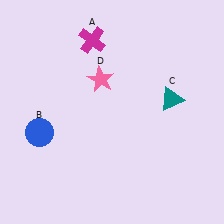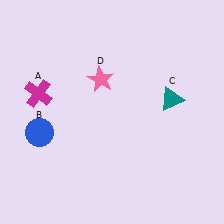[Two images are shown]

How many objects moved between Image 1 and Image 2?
1 object moved between the two images.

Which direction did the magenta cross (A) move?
The magenta cross (A) moved left.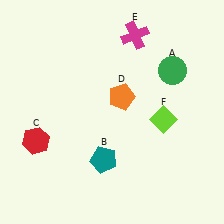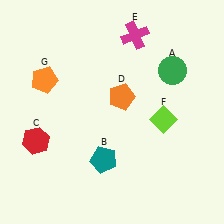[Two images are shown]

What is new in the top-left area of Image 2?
An orange pentagon (G) was added in the top-left area of Image 2.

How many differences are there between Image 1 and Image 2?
There is 1 difference between the two images.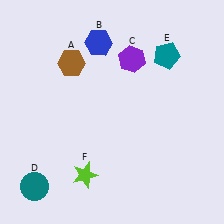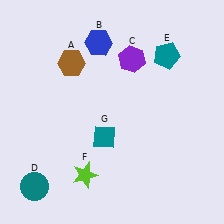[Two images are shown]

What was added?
A teal diamond (G) was added in Image 2.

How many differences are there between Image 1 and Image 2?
There is 1 difference between the two images.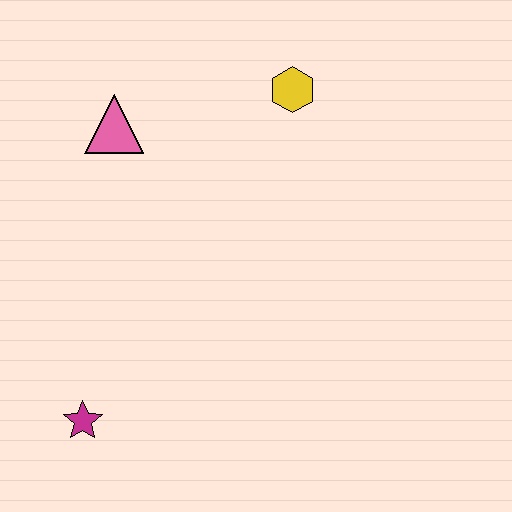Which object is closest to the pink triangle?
The yellow hexagon is closest to the pink triangle.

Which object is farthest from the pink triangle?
The magenta star is farthest from the pink triangle.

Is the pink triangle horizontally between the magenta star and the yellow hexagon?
Yes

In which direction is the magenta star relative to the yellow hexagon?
The magenta star is below the yellow hexagon.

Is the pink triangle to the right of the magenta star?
Yes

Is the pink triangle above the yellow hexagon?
No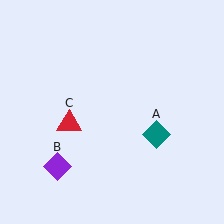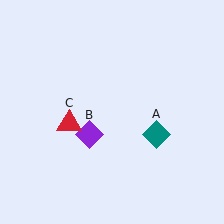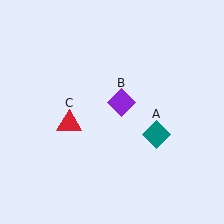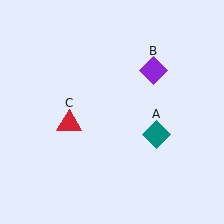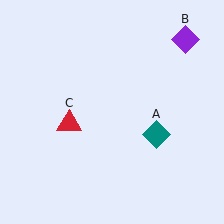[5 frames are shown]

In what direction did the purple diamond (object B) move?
The purple diamond (object B) moved up and to the right.